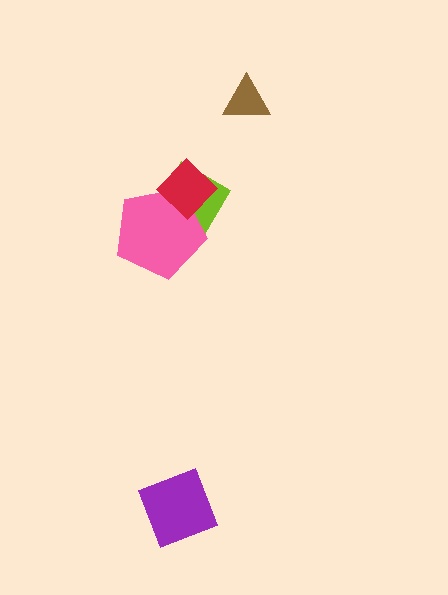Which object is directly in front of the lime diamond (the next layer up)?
The pink pentagon is directly in front of the lime diamond.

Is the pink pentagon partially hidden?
Yes, it is partially covered by another shape.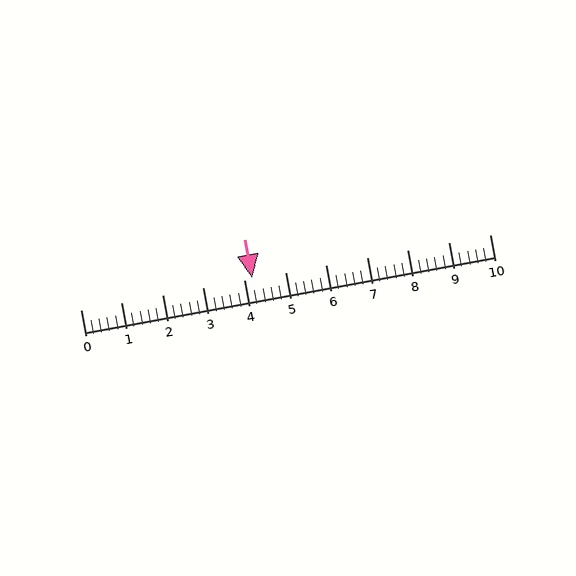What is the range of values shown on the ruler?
The ruler shows values from 0 to 10.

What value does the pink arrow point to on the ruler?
The pink arrow points to approximately 4.2.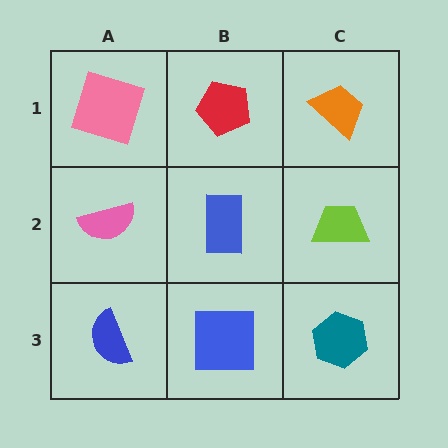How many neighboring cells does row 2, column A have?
3.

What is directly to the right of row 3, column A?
A blue square.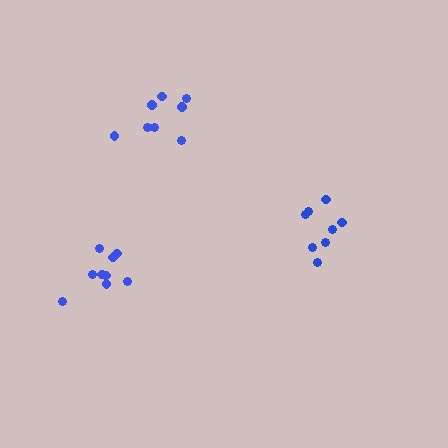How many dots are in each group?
Group 1: 8 dots, Group 2: 8 dots, Group 3: 9 dots (25 total).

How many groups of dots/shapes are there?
There are 3 groups.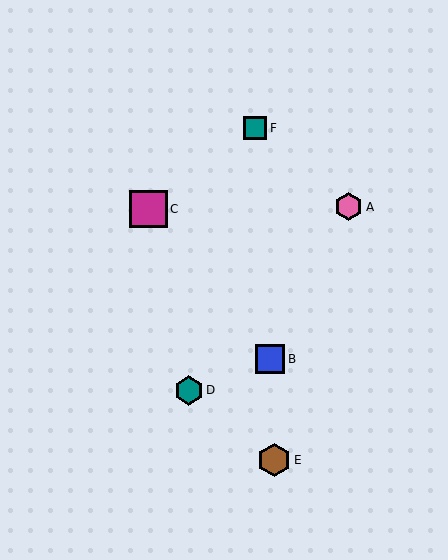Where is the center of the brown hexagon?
The center of the brown hexagon is at (274, 460).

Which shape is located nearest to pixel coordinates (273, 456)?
The brown hexagon (labeled E) at (274, 460) is nearest to that location.